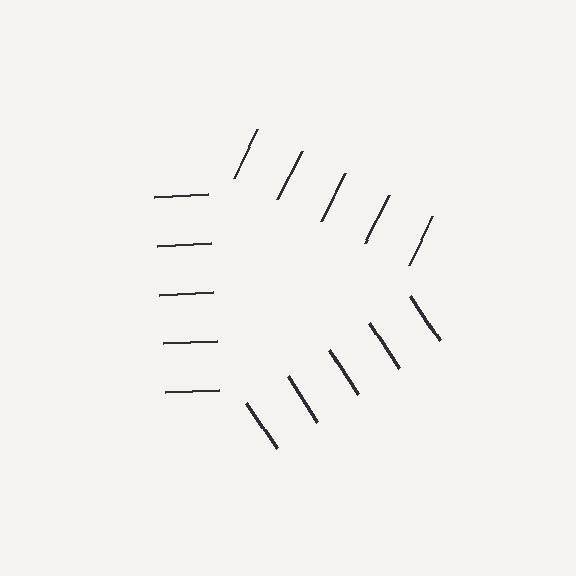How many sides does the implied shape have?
3 sides — the line-ends trace a triangle.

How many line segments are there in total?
15 — 5 along each of the 3 edges.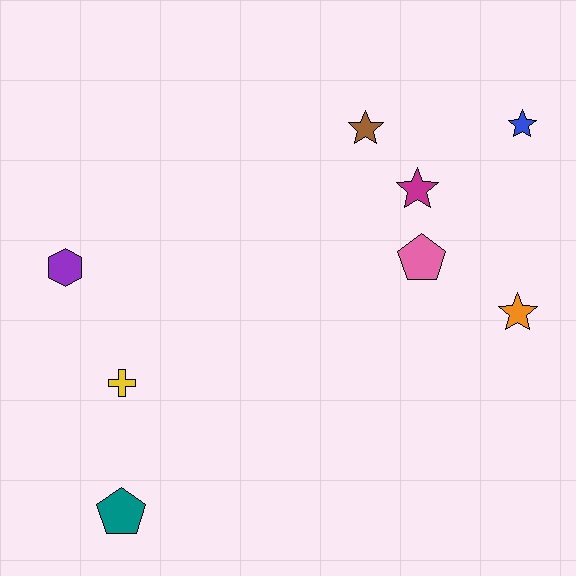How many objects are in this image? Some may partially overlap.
There are 8 objects.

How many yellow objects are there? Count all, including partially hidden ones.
There is 1 yellow object.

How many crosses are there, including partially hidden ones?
There is 1 cross.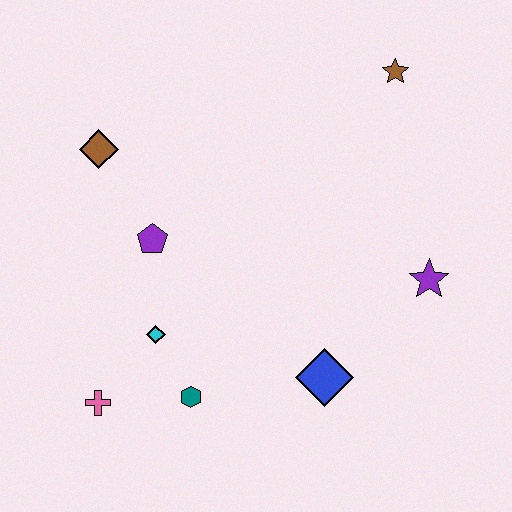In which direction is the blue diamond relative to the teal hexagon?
The blue diamond is to the right of the teal hexagon.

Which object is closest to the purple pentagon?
The cyan diamond is closest to the purple pentagon.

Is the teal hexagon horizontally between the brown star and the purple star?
No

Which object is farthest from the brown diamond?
The purple star is farthest from the brown diamond.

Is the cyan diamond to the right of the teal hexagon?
No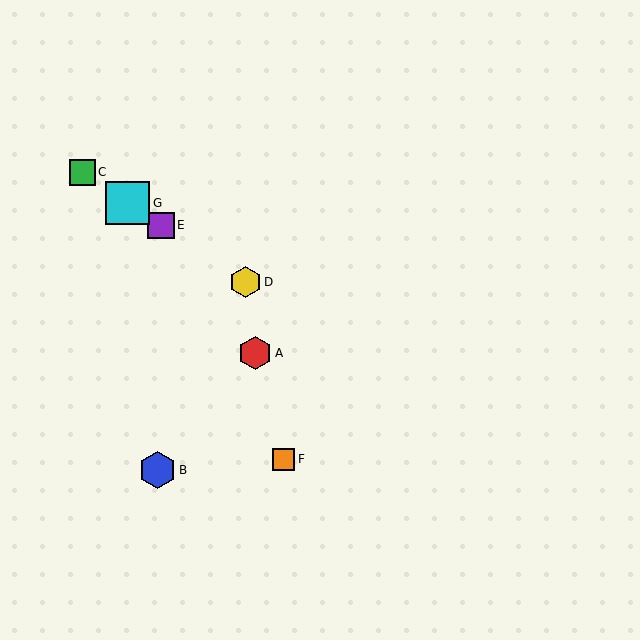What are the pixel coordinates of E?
Object E is at (161, 225).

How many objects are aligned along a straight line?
4 objects (C, D, E, G) are aligned along a straight line.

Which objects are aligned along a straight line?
Objects C, D, E, G are aligned along a straight line.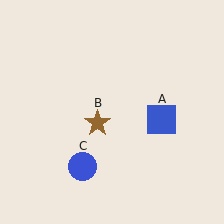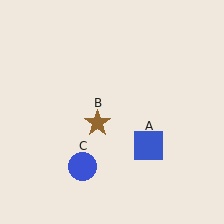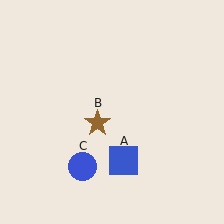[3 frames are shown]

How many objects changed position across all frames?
1 object changed position: blue square (object A).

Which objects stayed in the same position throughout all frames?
Brown star (object B) and blue circle (object C) remained stationary.